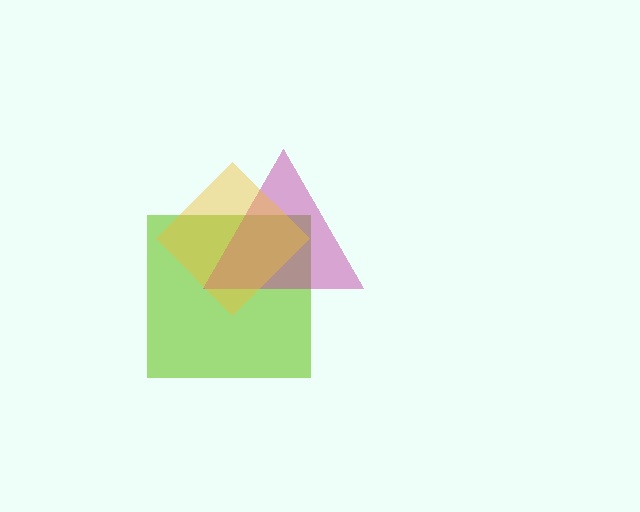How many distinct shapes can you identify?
There are 3 distinct shapes: a lime square, a magenta triangle, a yellow diamond.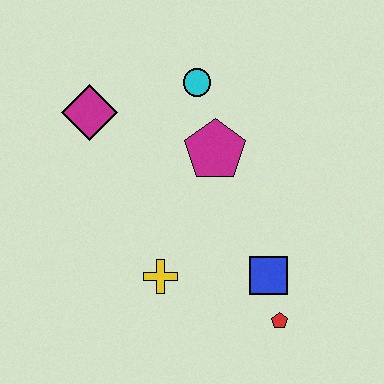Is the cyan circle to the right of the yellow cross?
Yes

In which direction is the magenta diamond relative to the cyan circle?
The magenta diamond is to the left of the cyan circle.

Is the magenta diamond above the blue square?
Yes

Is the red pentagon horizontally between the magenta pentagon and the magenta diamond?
No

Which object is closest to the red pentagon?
The blue square is closest to the red pentagon.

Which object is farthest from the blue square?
The magenta diamond is farthest from the blue square.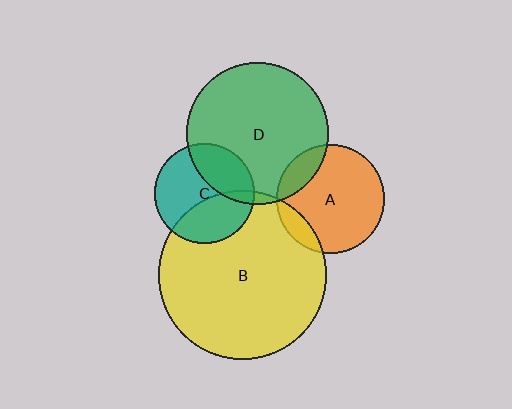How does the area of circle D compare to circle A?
Approximately 1.7 times.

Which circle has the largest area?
Circle B (yellow).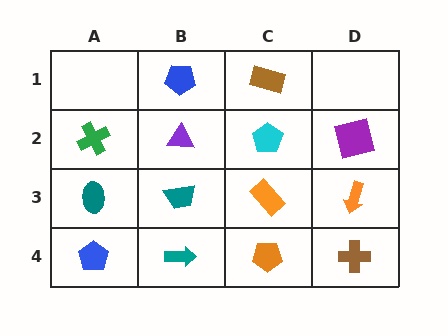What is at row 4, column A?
A blue pentagon.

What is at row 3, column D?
An orange arrow.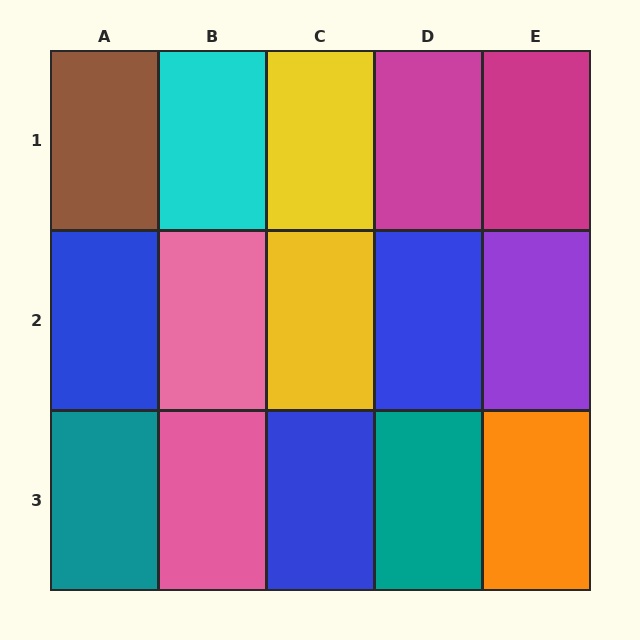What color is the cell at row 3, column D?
Teal.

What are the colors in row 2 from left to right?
Blue, pink, yellow, blue, purple.